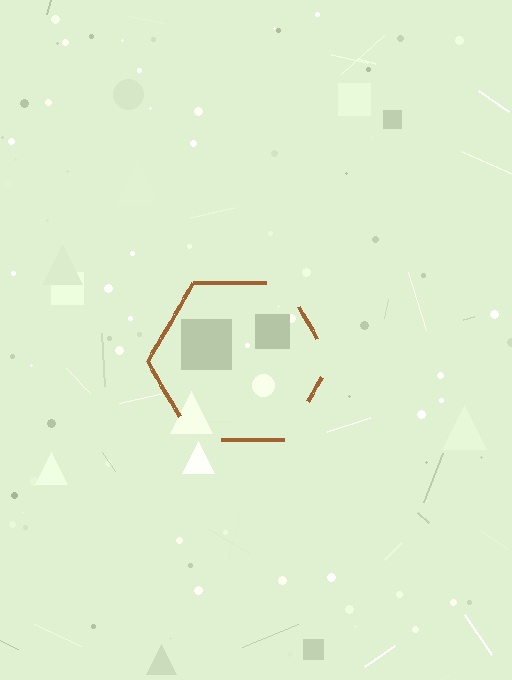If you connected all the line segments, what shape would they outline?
They would outline a hexagon.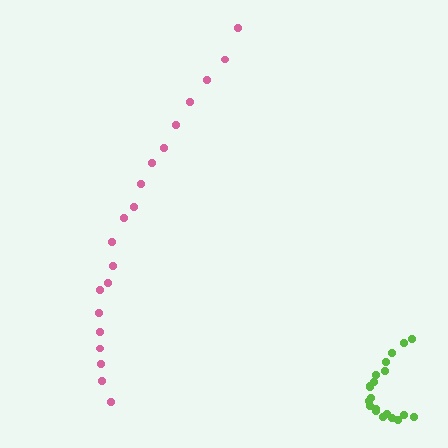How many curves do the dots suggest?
There are 2 distinct paths.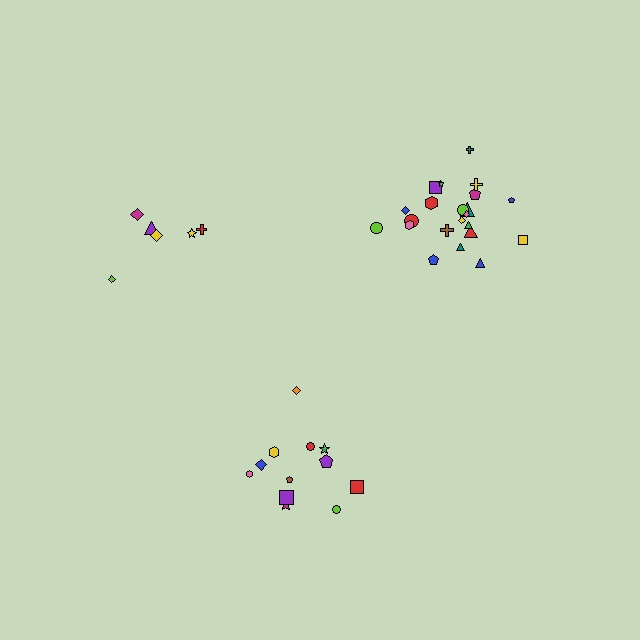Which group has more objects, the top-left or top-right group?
The top-right group.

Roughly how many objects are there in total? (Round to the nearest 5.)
Roughly 40 objects in total.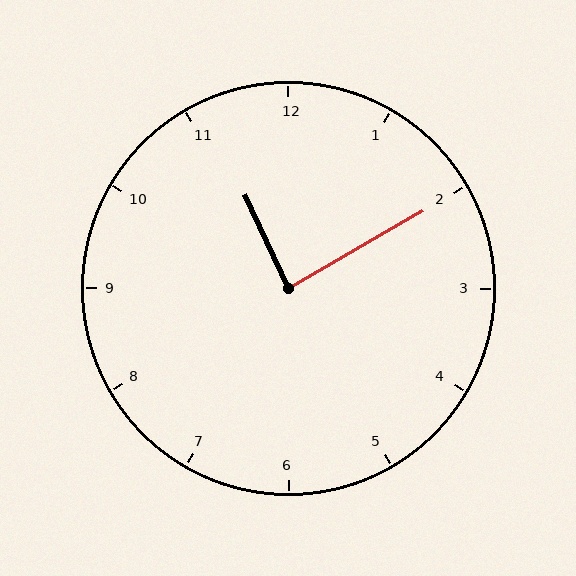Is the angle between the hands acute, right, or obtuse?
It is right.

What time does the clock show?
11:10.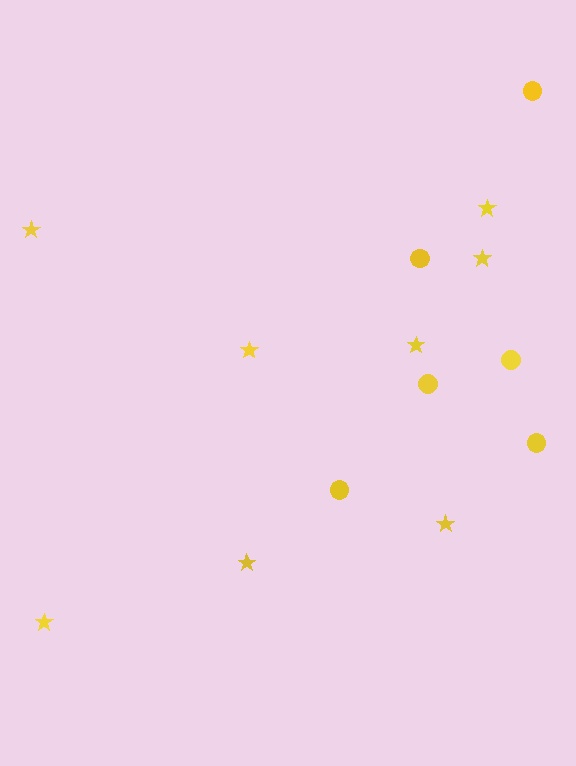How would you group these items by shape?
There are 2 groups: one group of circles (6) and one group of stars (8).